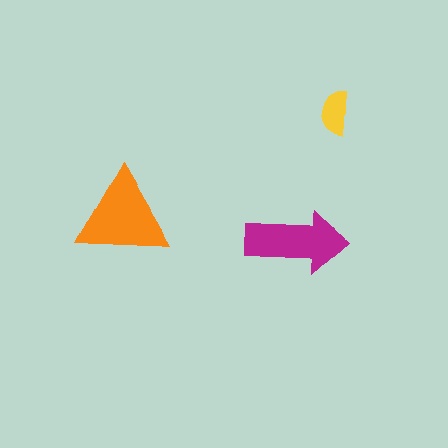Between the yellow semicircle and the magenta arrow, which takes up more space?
The magenta arrow.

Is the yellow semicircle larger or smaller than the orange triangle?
Smaller.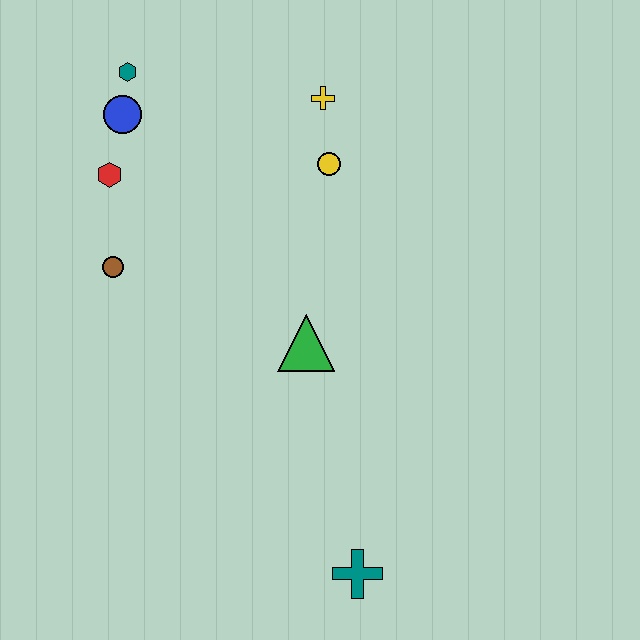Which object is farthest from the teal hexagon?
The teal cross is farthest from the teal hexagon.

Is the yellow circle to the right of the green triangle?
Yes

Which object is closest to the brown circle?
The red hexagon is closest to the brown circle.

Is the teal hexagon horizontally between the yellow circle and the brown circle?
Yes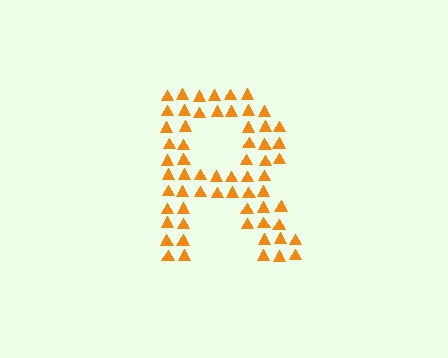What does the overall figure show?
The overall figure shows the letter R.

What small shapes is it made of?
It is made of small triangles.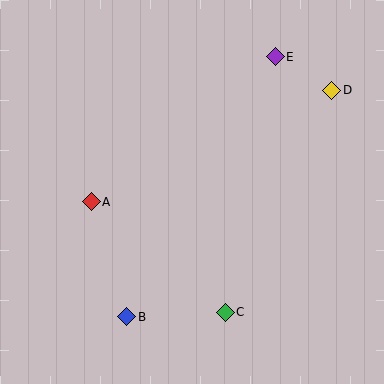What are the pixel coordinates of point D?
Point D is at (332, 90).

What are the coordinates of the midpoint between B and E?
The midpoint between B and E is at (201, 187).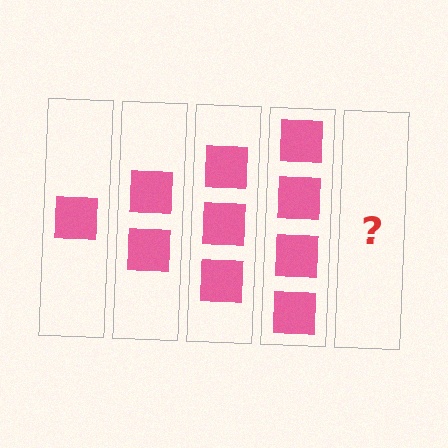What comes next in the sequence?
The next element should be 5 squares.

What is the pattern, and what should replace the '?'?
The pattern is that each step adds one more square. The '?' should be 5 squares.